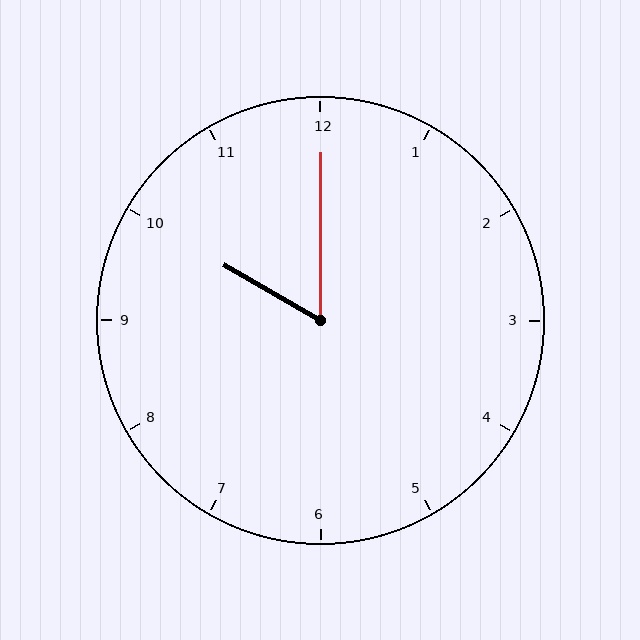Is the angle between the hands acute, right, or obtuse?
It is acute.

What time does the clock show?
10:00.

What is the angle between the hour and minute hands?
Approximately 60 degrees.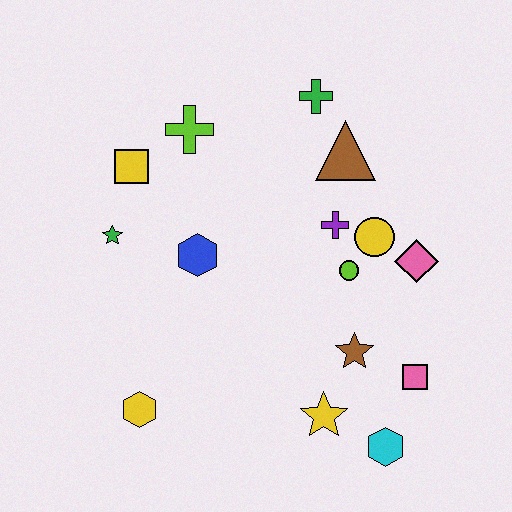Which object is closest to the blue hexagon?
The green star is closest to the blue hexagon.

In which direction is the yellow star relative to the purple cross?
The yellow star is below the purple cross.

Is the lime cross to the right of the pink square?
No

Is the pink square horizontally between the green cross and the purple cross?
No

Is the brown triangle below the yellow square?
No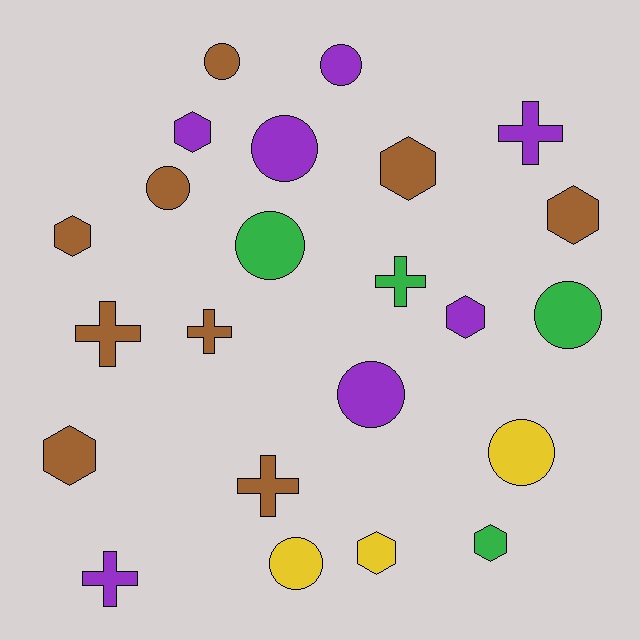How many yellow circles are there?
There are 2 yellow circles.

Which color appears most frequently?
Brown, with 9 objects.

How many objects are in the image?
There are 23 objects.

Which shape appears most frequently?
Circle, with 9 objects.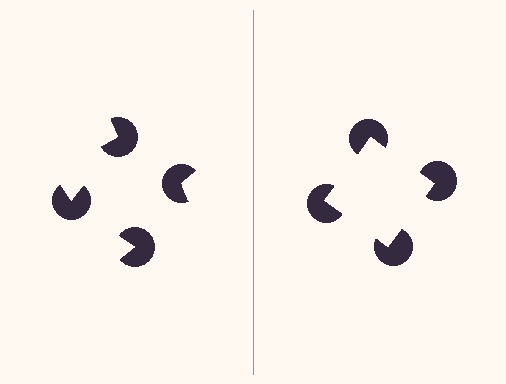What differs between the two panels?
The pac-man discs are positioned identically on both sides; only the wedge orientations differ. On the right they align to a square; on the left they are misaligned.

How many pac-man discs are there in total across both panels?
8 — 4 on each side.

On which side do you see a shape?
An illusory square appears on the right side. On the left side the wedge cuts are rotated, so no coherent shape forms.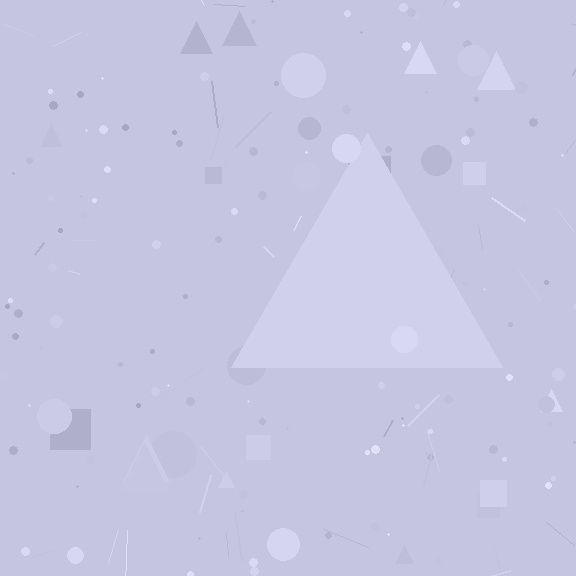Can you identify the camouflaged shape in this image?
The camouflaged shape is a triangle.